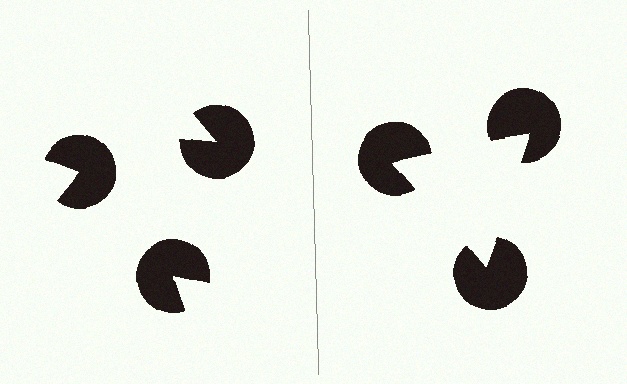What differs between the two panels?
The pac-man discs are positioned identically on both sides; only the wedge orientations differ. On the right they align to a triangle; on the left they are misaligned.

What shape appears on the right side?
An illusory triangle.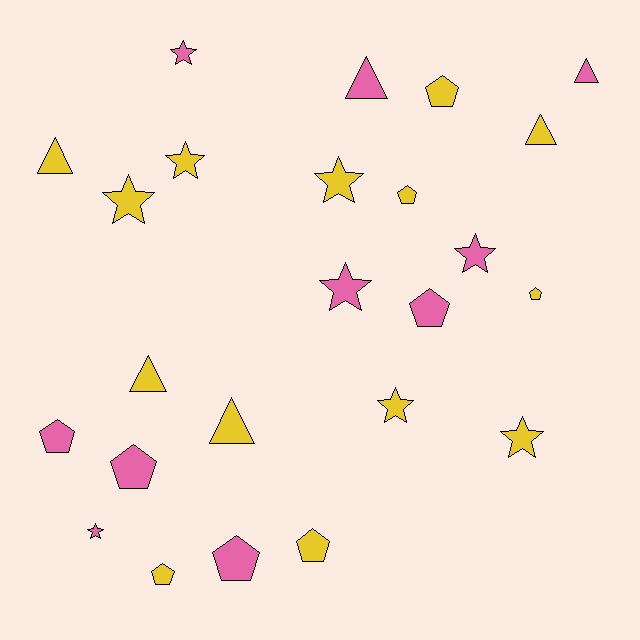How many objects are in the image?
There are 24 objects.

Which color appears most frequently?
Yellow, with 14 objects.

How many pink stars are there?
There are 4 pink stars.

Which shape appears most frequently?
Pentagon, with 9 objects.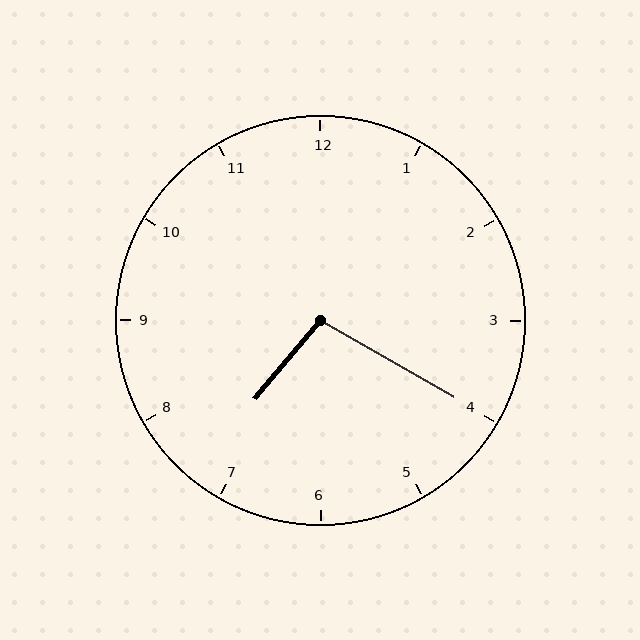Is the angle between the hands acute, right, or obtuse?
It is obtuse.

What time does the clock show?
7:20.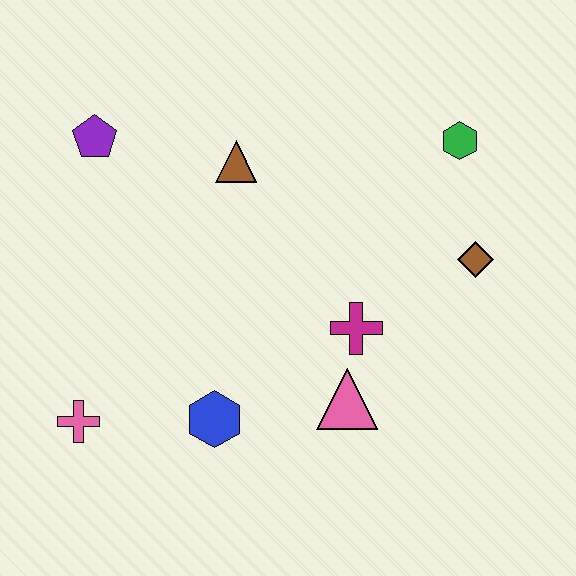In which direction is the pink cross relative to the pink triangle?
The pink cross is to the left of the pink triangle.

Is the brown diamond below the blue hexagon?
No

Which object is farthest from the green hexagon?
The pink cross is farthest from the green hexagon.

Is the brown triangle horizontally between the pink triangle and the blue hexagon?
Yes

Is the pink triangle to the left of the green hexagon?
Yes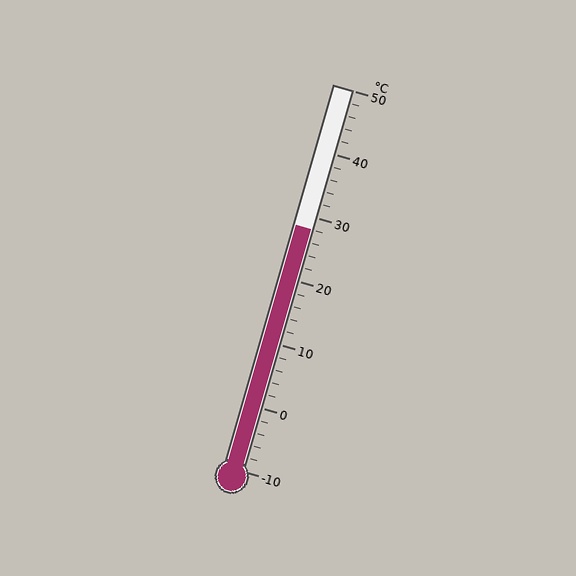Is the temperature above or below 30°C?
The temperature is below 30°C.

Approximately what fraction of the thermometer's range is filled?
The thermometer is filled to approximately 65% of its range.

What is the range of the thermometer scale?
The thermometer scale ranges from -10°C to 50°C.